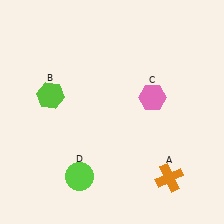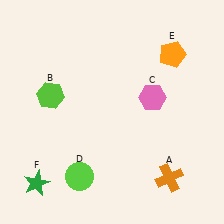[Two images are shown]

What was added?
An orange pentagon (E), a green star (F) were added in Image 2.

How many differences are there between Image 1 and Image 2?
There are 2 differences between the two images.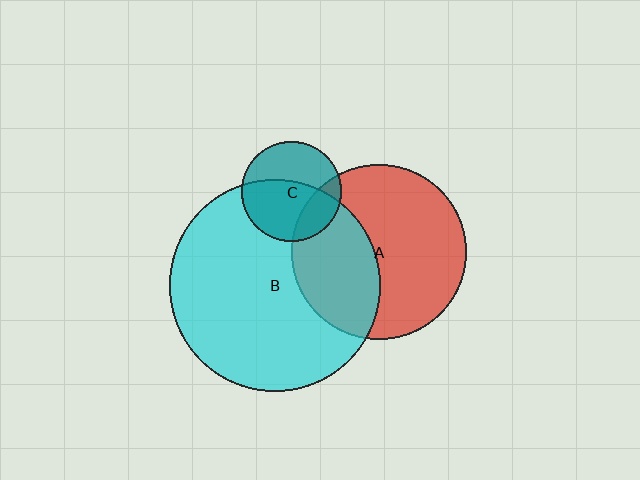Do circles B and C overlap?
Yes.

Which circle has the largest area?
Circle B (cyan).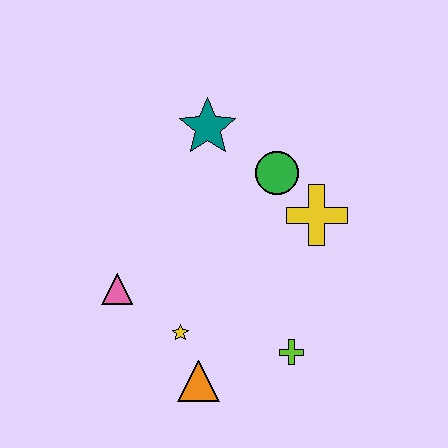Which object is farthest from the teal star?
The orange triangle is farthest from the teal star.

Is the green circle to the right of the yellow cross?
No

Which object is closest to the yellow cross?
The green circle is closest to the yellow cross.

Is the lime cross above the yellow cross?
No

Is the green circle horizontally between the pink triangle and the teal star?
No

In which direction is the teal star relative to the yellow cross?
The teal star is to the left of the yellow cross.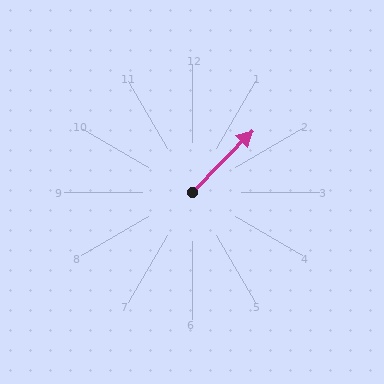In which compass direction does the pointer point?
Northeast.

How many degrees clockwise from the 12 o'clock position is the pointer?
Approximately 44 degrees.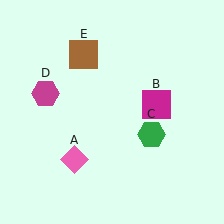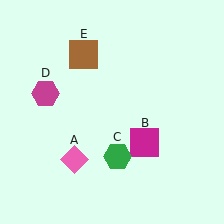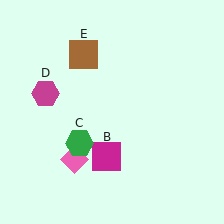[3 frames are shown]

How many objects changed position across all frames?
2 objects changed position: magenta square (object B), green hexagon (object C).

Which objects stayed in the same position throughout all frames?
Pink diamond (object A) and magenta hexagon (object D) and brown square (object E) remained stationary.